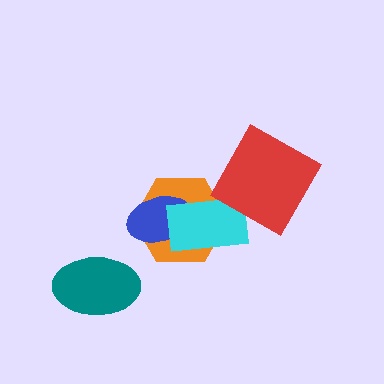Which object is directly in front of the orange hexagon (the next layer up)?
The blue ellipse is directly in front of the orange hexagon.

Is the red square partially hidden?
No, no other shape covers it.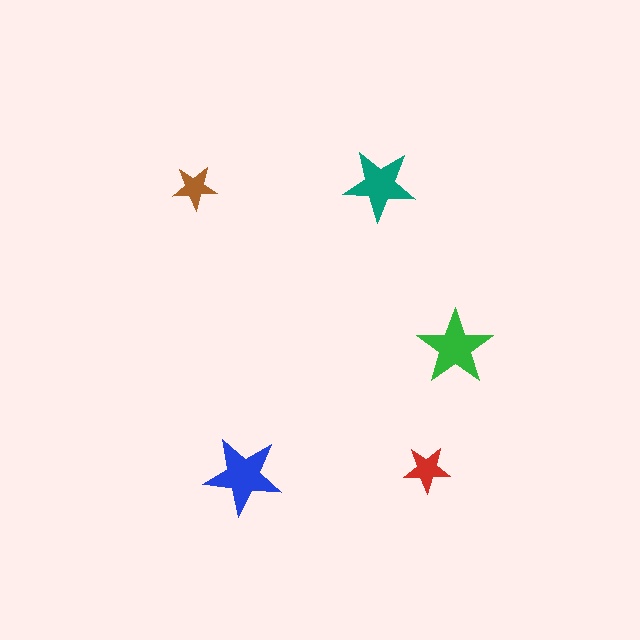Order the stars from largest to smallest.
the blue one, the green one, the teal one, the red one, the brown one.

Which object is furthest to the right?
The green star is rightmost.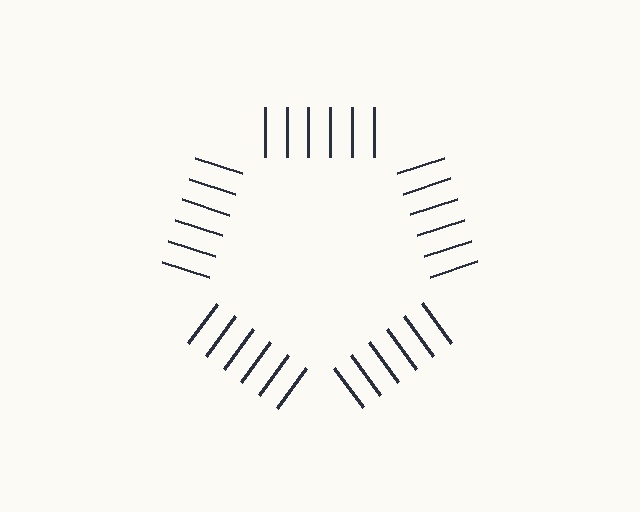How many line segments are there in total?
30 — 6 along each of the 5 edges.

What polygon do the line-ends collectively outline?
An illusory pentagon — the line segments terminate on its edges but no continuous stroke is drawn.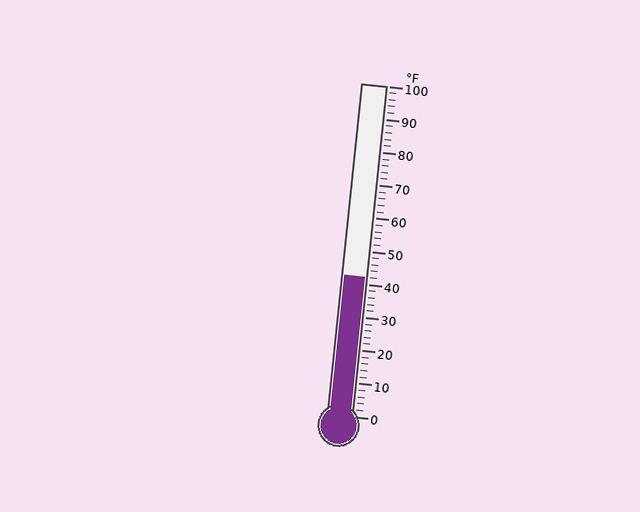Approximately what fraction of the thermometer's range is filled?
The thermometer is filled to approximately 40% of its range.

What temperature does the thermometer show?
The thermometer shows approximately 42°F.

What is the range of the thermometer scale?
The thermometer scale ranges from 0°F to 100°F.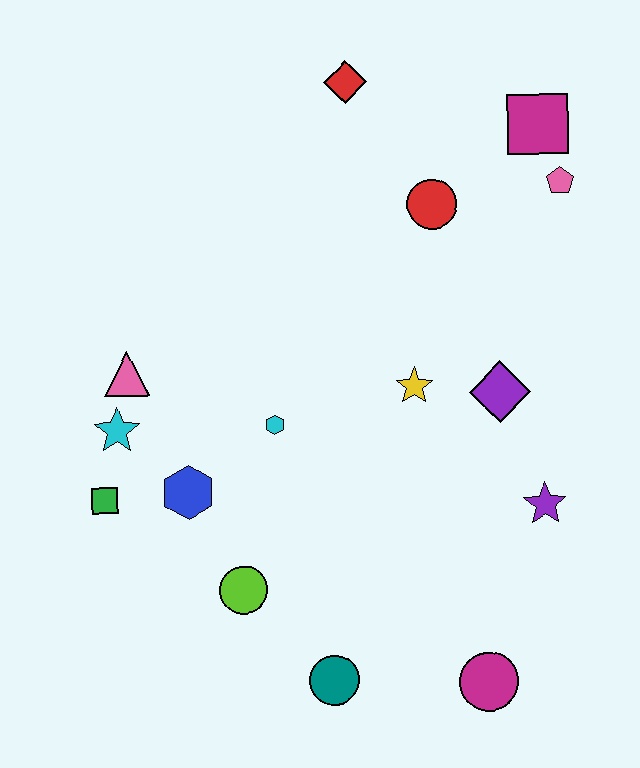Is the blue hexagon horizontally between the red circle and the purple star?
No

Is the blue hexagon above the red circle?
No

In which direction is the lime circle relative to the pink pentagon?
The lime circle is below the pink pentagon.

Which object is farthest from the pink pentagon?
The green square is farthest from the pink pentagon.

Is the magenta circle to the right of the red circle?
Yes